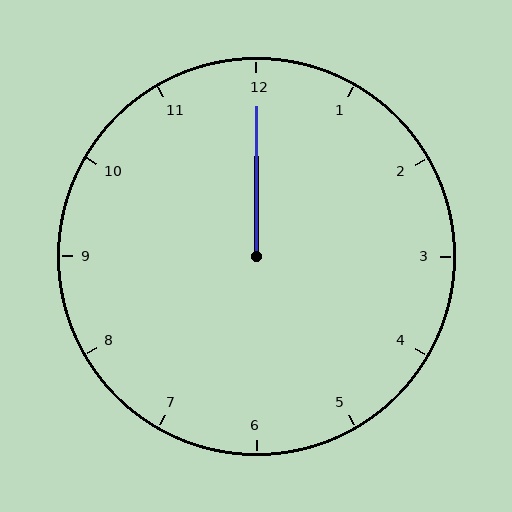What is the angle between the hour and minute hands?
Approximately 0 degrees.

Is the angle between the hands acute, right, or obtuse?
It is acute.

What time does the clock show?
12:00.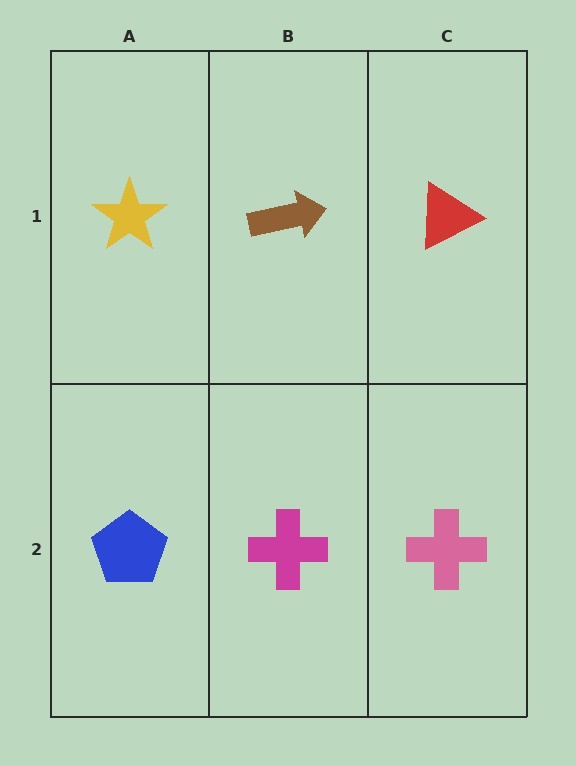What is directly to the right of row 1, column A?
A brown arrow.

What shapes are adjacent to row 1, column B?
A magenta cross (row 2, column B), a yellow star (row 1, column A), a red triangle (row 1, column C).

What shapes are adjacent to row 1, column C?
A pink cross (row 2, column C), a brown arrow (row 1, column B).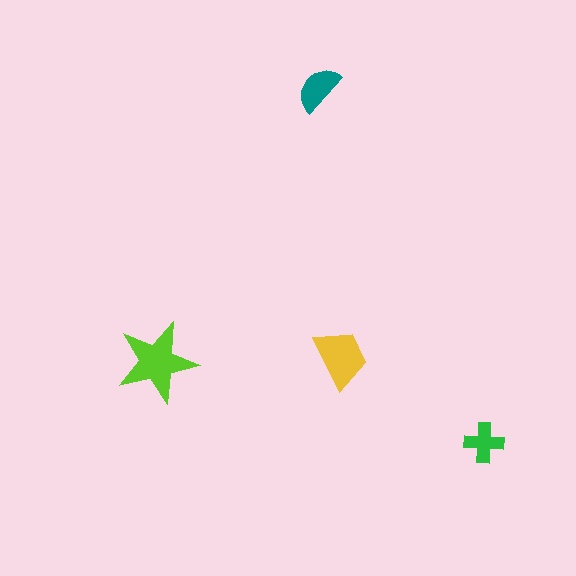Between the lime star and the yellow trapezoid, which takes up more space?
The lime star.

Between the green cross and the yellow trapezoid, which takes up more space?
The yellow trapezoid.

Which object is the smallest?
The green cross.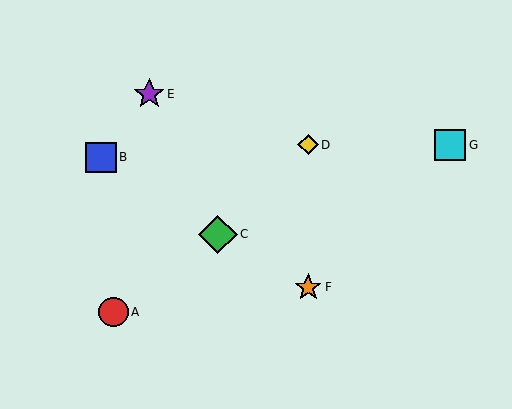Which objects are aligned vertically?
Objects D, F are aligned vertically.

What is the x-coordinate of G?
Object G is at x≈450.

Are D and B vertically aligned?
No, D is at x≈308 and B is at x≈101.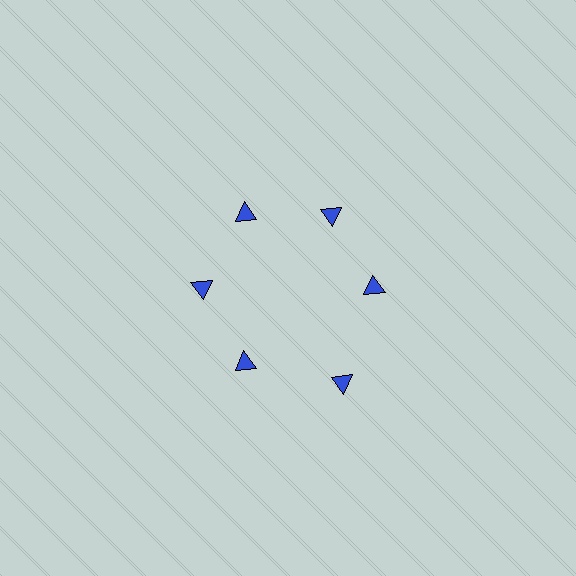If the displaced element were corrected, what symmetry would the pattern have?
It would have 6-fold rotational symmetry — the pattern would map onto itself every 60 degrees.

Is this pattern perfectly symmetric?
No. The 6 blue triangles are arranged in a ring, but one element near the 5 o'clock position is pushed outward from the center, breaking the 6-fold rotational symmetry.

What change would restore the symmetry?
The symmetry would be restored by moving it inward, back onto the ring so that all 6 triangles sit at equal angles and equal distance from the center.